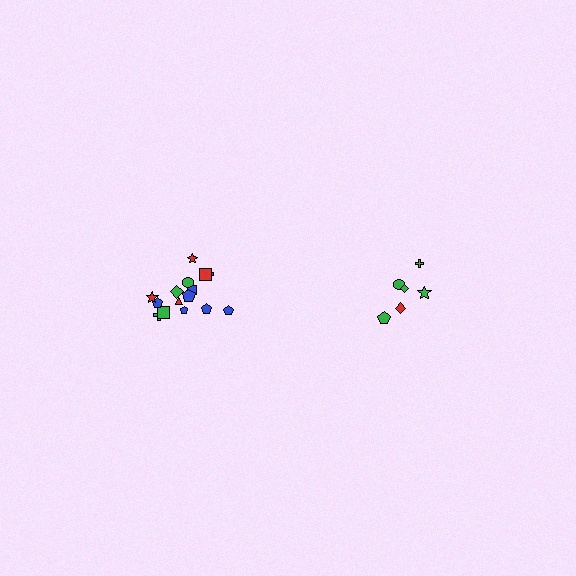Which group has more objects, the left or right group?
The left group.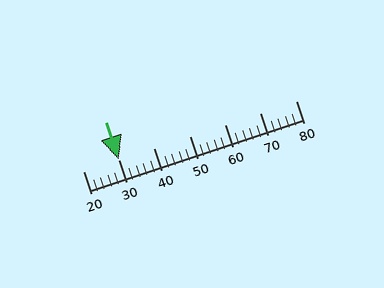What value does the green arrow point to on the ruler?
The green arrow points to approximately 30.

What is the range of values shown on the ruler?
The ruler shows values from 20 to 80.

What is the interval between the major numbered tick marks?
The major tick marks are spaced 10 units apart.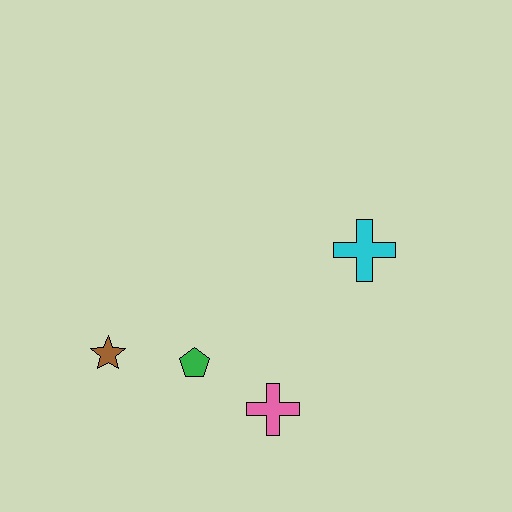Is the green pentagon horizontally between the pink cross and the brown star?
Yes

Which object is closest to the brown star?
The green pentagon is closest to the brown star.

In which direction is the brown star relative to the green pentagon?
The brown star is to the left of the green pentagon.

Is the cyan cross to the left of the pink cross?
No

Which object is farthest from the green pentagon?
The cyan cross is farthest from the green pentagon.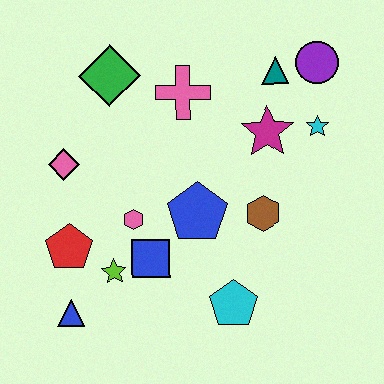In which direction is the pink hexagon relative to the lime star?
The pink hexagon is above the lime star.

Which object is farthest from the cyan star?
The blue triangle is farthest from the cyan star.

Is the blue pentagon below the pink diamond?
Yes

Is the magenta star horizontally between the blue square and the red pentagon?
No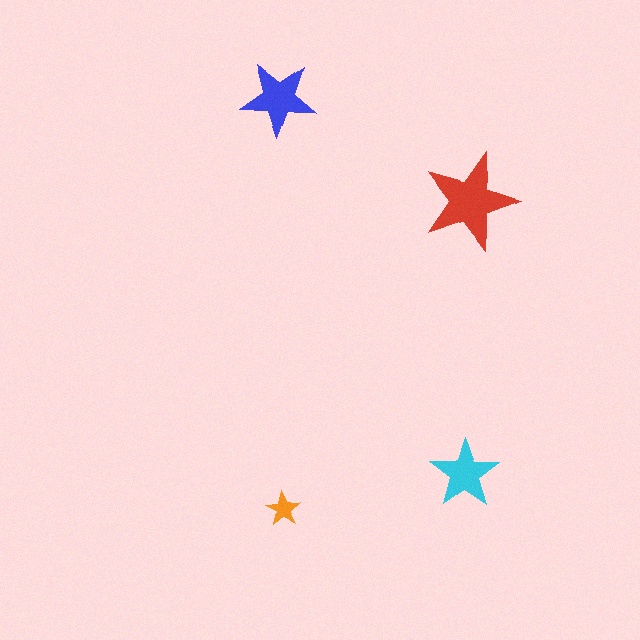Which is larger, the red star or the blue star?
The red one.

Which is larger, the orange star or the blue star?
The blue one.